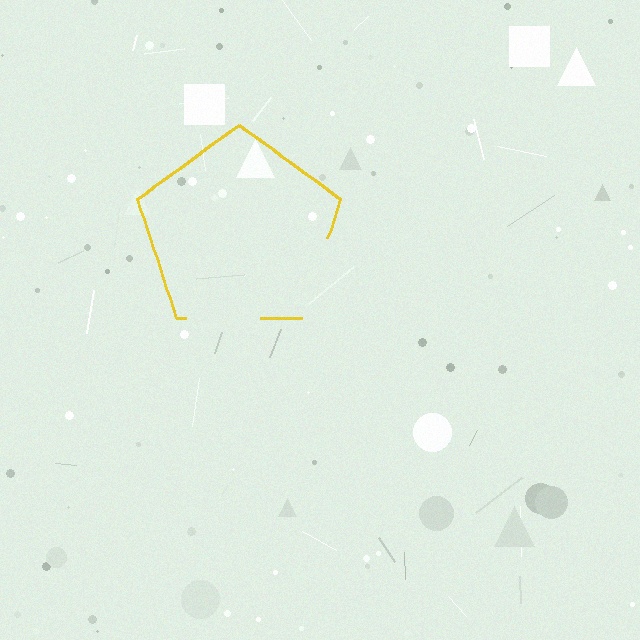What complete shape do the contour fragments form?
The contour fragments form a pentagon.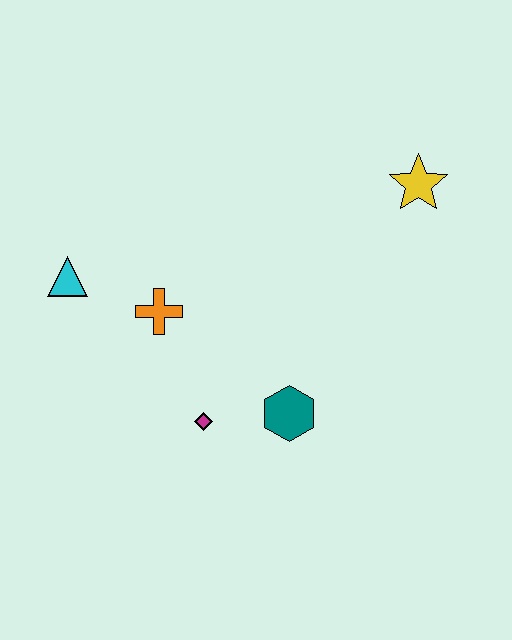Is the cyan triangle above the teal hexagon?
Yes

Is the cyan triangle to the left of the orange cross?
Yes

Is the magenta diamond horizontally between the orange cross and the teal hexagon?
Yes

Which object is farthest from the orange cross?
The yellow star is farthest from the orange cross.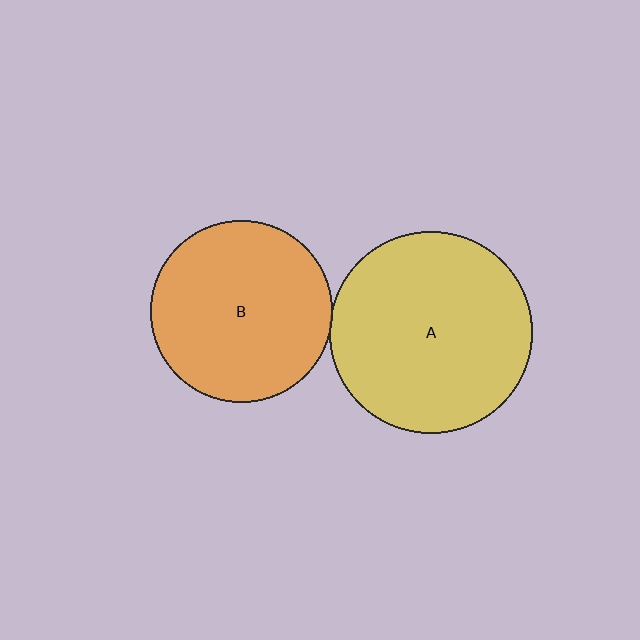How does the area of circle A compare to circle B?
Approximately 1.2 times.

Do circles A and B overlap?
Yes.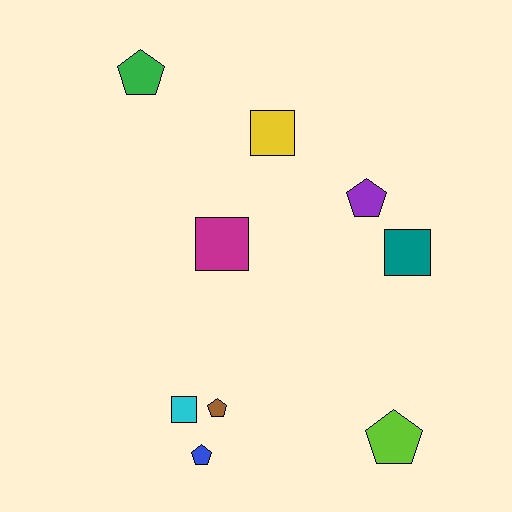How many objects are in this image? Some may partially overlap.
There are 9 objects.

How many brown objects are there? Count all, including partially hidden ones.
There is 1 brown object.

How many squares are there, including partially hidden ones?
There are 4 squares.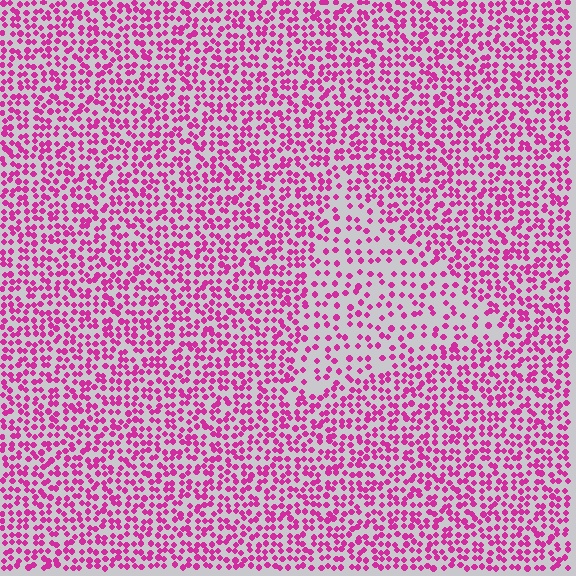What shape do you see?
I see a triangle.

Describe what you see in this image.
The image contains small magenta elements arranged at two different densities. A triangle-shaped region is visible where the elements are less densely packed than the surrounding area.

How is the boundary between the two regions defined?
The boundary is defined by a change in element density (approximately 1.9x ratio). All elements are the same color, size, and shape.